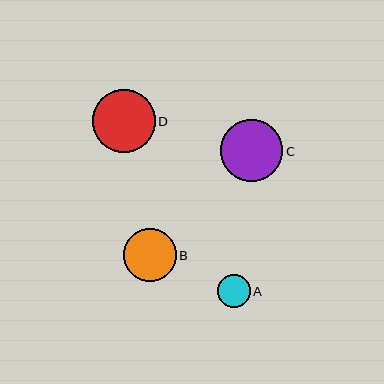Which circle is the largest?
Circle D is the largest with a size of approximately 62 pixels.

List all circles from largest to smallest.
From largest to smallest: D, C, B, A.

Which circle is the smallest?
Circle A is the smallest with a size of approximately 33 pixels.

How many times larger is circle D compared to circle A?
Circle D is approximately 1.9 times the size of circle A.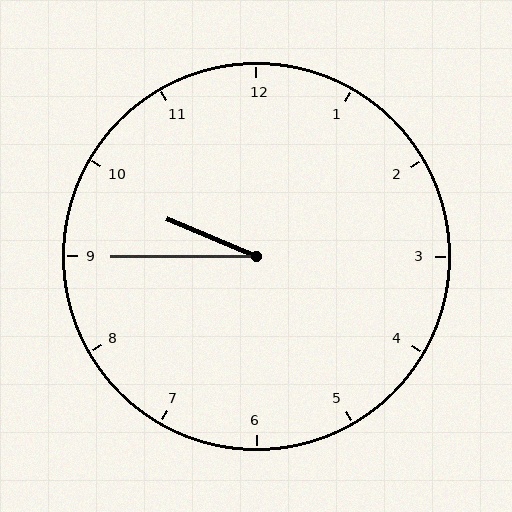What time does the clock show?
9:45.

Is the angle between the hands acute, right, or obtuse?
It is acute.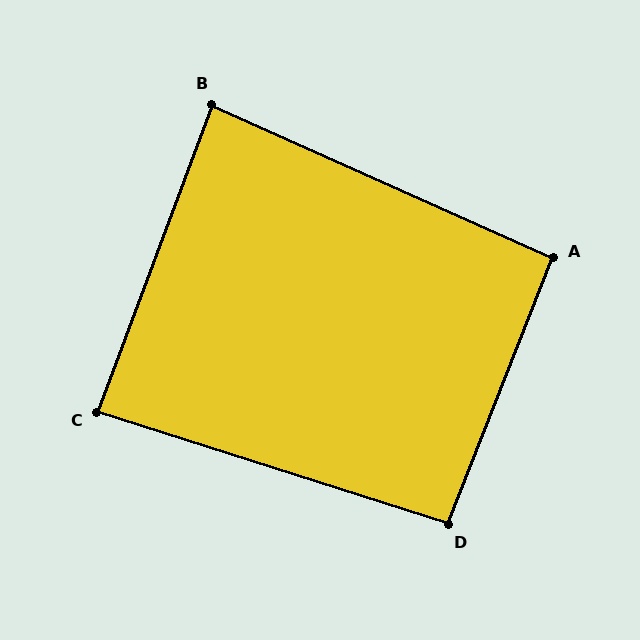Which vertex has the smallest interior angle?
B, at approximately 86 degrees.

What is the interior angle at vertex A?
Approximately 93 degrees (approximately right).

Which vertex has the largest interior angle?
D, at approximately 94 degrees.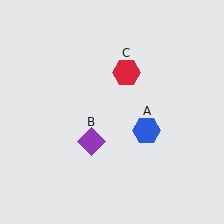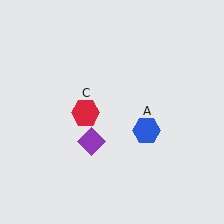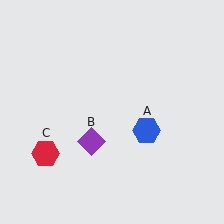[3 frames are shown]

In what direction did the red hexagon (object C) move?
The red hexagon (object C) moved down and to the left.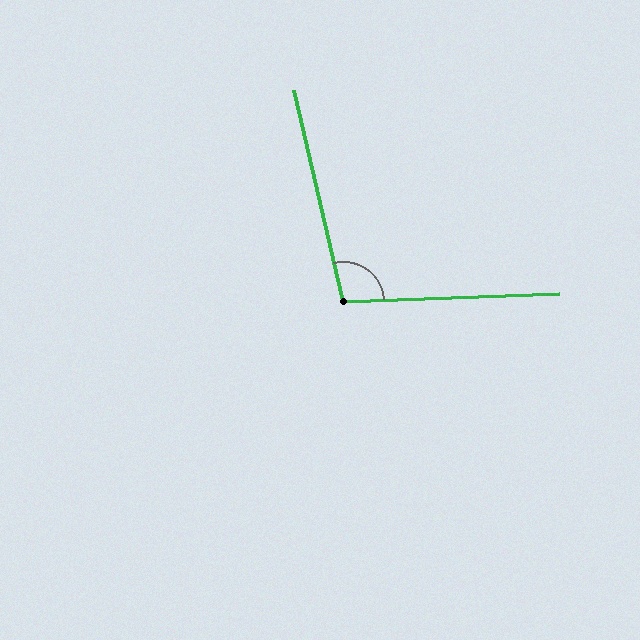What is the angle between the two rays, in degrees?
Approximately 101 degrees.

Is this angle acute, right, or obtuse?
It is obtuse.